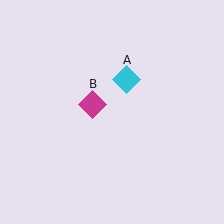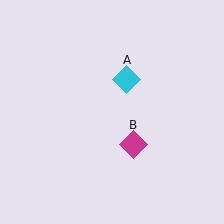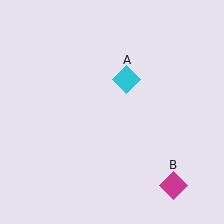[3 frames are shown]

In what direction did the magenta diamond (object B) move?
The magenta diamond (object B) moved down and to the right.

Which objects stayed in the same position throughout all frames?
Cyan diamond (object A) remained stationary.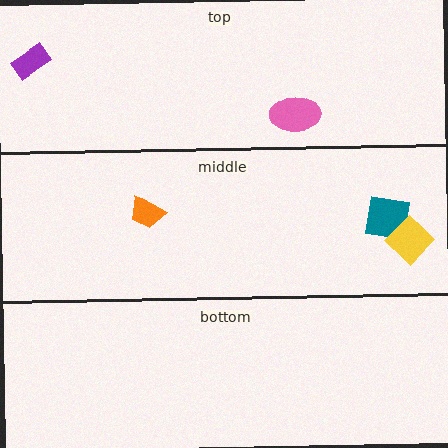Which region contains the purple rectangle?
The top region.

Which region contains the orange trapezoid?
The middle region.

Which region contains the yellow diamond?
The middle region.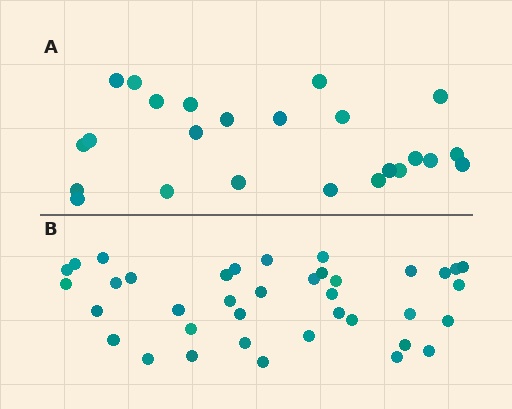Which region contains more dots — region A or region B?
Region B (the bottom region) has more dots.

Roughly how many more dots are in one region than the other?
Region B has approximately 15 more dots than region A.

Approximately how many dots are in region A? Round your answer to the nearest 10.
About 20 dots. (The exact count is 24, which rounds to 20.)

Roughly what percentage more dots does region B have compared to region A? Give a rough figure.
About 60% more.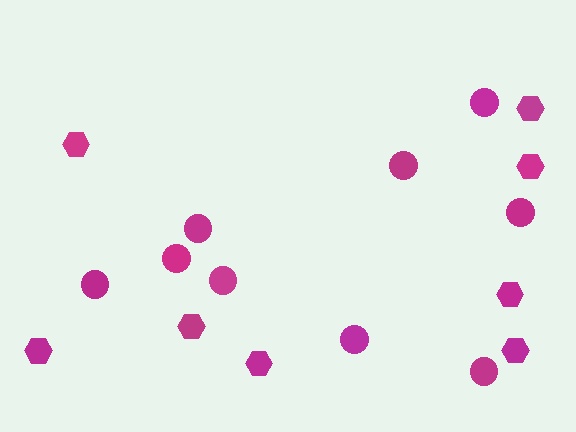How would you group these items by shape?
There are 2 groups: one group of circles (9) and one group of hexagons (8).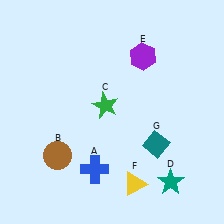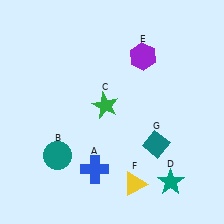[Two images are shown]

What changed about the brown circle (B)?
In Image 1, B is brown. In Image 2, it changed to teal.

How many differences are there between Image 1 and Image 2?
There is 1 difference between the two images.